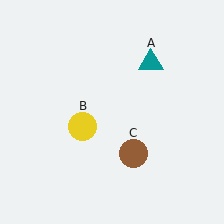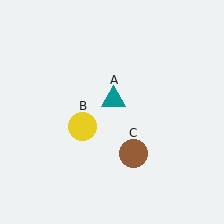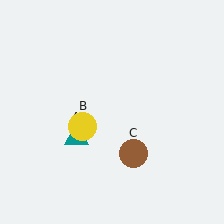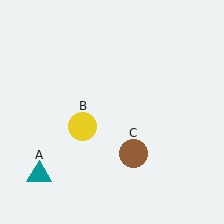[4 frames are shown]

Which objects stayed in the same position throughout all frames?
Yellow circle (object B) and brown circle (object C) remained stationary.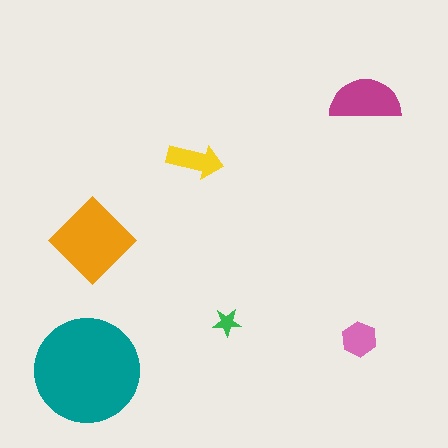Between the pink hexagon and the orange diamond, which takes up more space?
The orange diamond.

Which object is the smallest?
The green star.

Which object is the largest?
The teal circle.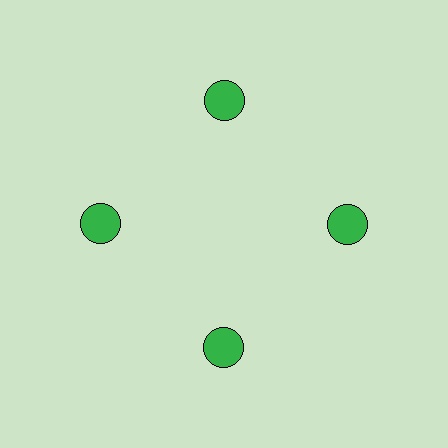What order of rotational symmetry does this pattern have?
This pattern has 4-fold rotational symmetry.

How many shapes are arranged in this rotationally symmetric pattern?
There are 4 shapes, arranged in 4 groups of 1.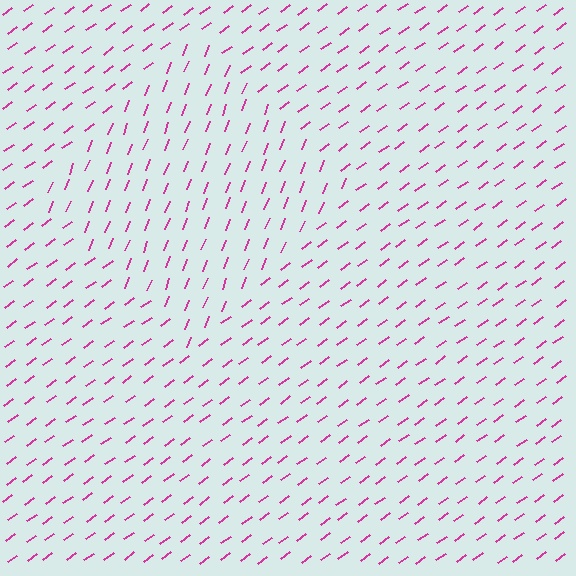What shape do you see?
I see a diamond.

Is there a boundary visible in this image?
Yes, there is a texture boundary formed by a change in line orientation.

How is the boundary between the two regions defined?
The boundary is defined purely by a change in line orientation (approximately 33 degrees difference). All lines are the same color and thickness.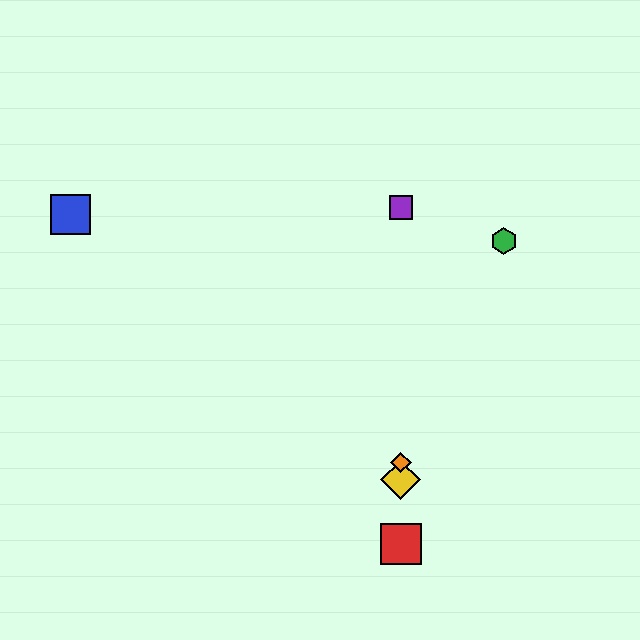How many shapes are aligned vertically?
4 shapes (the red square, the yellow diamond, the purple square, the orange diamond) are aligned vertically.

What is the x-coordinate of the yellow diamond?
The yellow diamond is at x≈401.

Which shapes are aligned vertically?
The red square, the yellow diamond, the purple square, the orange diamond are aligned vertically.